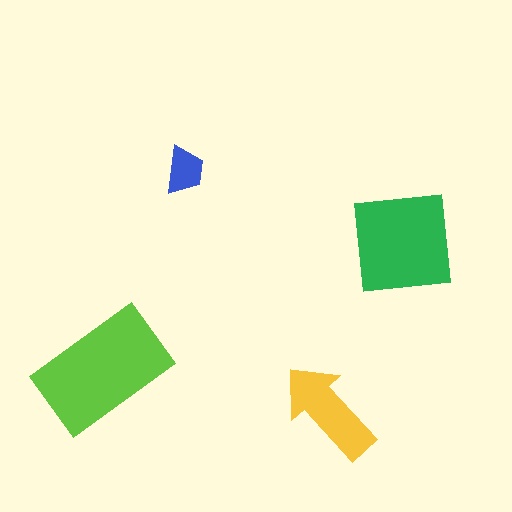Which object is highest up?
The blue trapezoid is topmost.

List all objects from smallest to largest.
The blue trapezoid, the yellow arrow, the green square, the lime rectangle.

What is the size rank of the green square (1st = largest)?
2nd.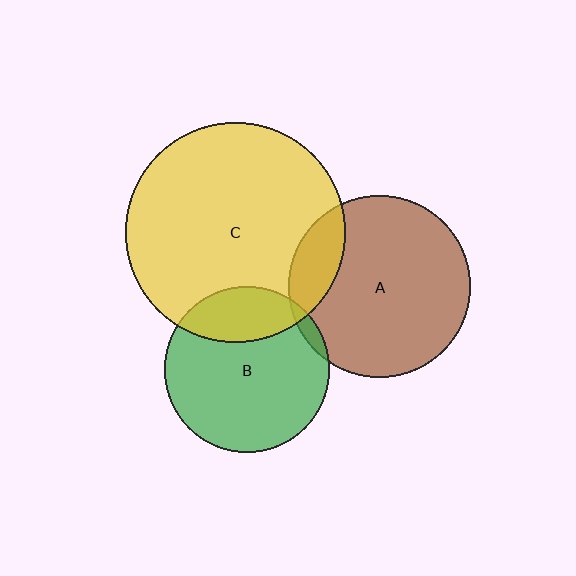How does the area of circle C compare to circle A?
Approximately 1.5 times.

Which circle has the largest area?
Circle C (yellow).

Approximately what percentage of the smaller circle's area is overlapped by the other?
Approximately 25%.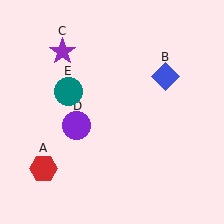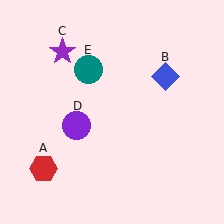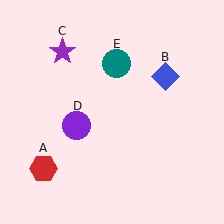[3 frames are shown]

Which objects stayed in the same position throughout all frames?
Red hexagon (object A) and blue diamond (object B) and purple star (object C) and purple circle (object D) remained stationary.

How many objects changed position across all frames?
1 object changed position: teal circle (object E).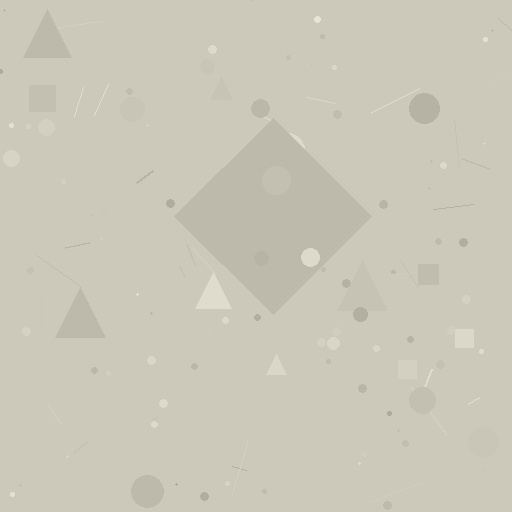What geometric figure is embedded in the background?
A diamond is embedded in the background.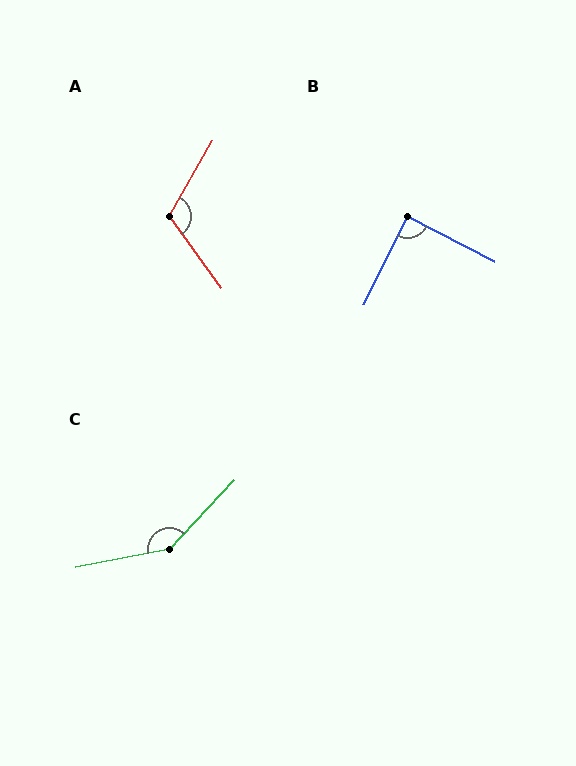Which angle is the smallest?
B, at approximately 89 degrees.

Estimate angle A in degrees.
Approximately 115 degrees.